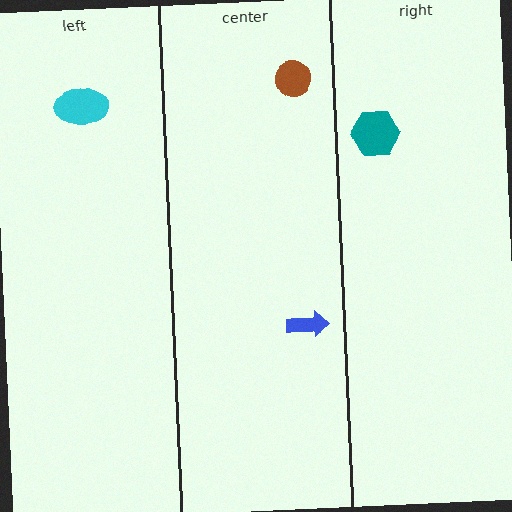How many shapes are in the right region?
1.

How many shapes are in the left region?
1.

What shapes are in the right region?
The teal hexagon.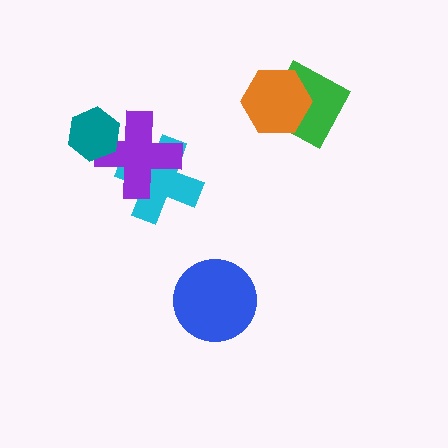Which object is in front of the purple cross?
The teal hexagon is in front of the purple cross.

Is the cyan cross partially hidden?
Yes, it is partially covered by another shape.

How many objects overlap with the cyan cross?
1 object overlaps with the cyan cross.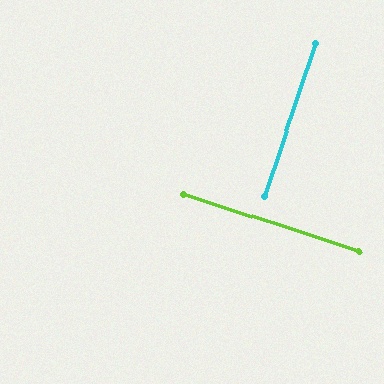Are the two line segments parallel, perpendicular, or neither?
Perpendicular — they meet at approximately 90°.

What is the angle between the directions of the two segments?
Approximately 90 degrees.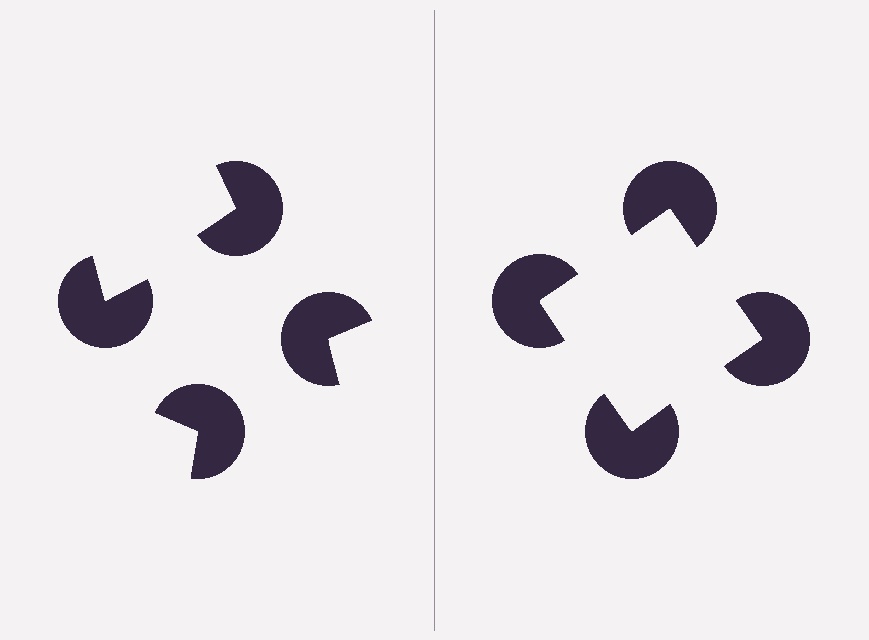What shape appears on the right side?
An illusory square.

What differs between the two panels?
The pac-man discs are positioned identically on both sides; only the wedge orientations differ. On the right they align to a square; on the left they are misaligned.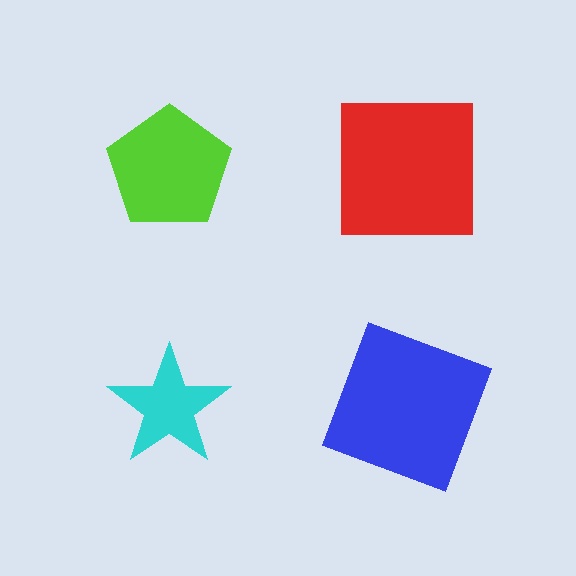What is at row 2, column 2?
A blue square.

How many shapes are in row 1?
2 shapes.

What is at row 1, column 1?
A lime pentagon.